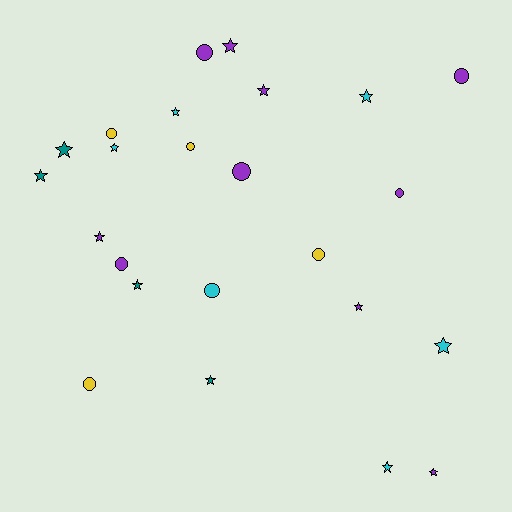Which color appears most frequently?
Purple, with 10 objects.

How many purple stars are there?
There are 5 purple stars.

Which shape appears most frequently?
Star, with 14 objects.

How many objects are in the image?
There are 24 objects.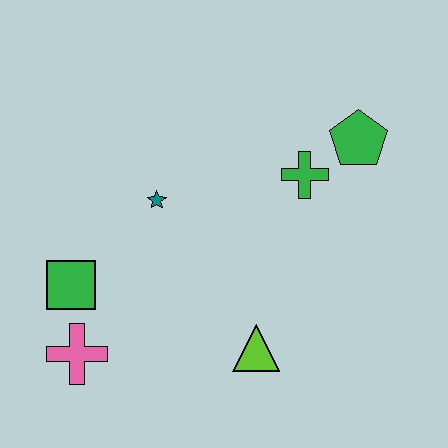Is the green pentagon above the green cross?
Yes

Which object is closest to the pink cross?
The green square is closest to the pink cross.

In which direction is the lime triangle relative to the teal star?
The lime triangle is below the teal star.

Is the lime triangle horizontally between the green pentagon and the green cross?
No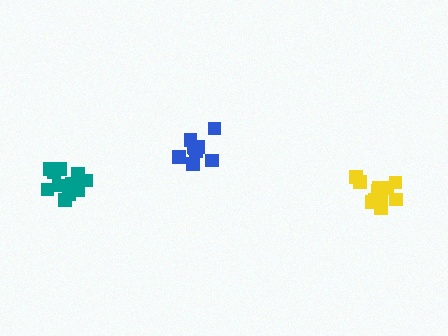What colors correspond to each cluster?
The clusters are colored: teal, yellow, blue.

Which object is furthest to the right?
The yellow cluster is rightmost.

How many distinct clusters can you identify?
There are 3 distinct clusters.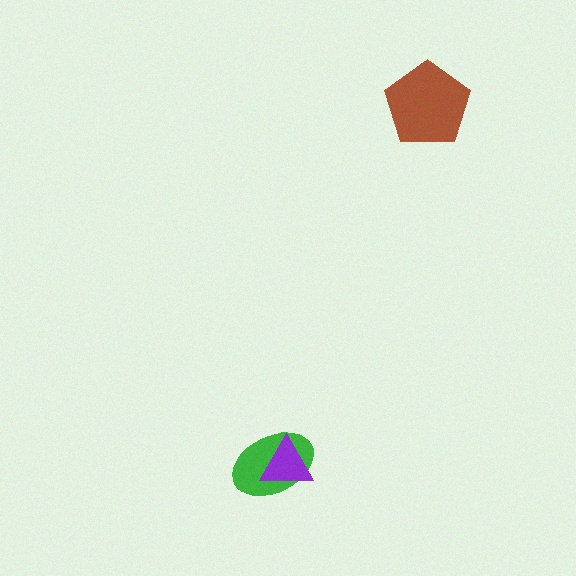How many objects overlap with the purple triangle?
1 object overlaps with the purple triangle.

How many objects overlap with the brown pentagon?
0 objects overlap with the brown pentagon.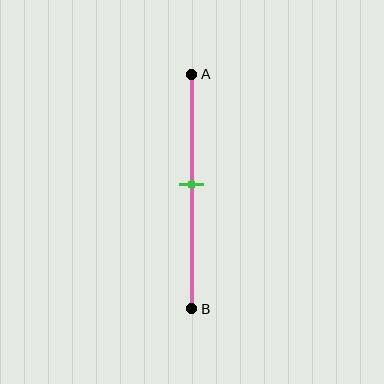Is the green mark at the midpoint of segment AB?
No, the mark is at about 45% from A, not at the 50% midpoint.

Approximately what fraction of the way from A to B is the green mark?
The green mark is approximately 45% of the way from A to B.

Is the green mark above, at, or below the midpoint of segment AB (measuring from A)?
The green mark is above the midpoint of segment AB.